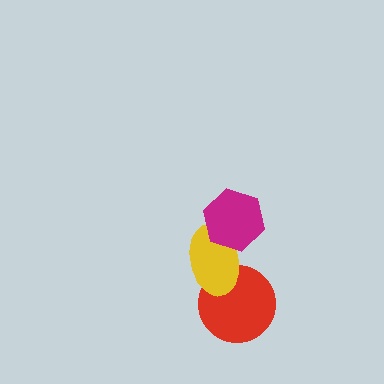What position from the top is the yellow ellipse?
The yellow ellipse is 2nd from the top.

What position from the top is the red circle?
The red circle is 3rd from the top.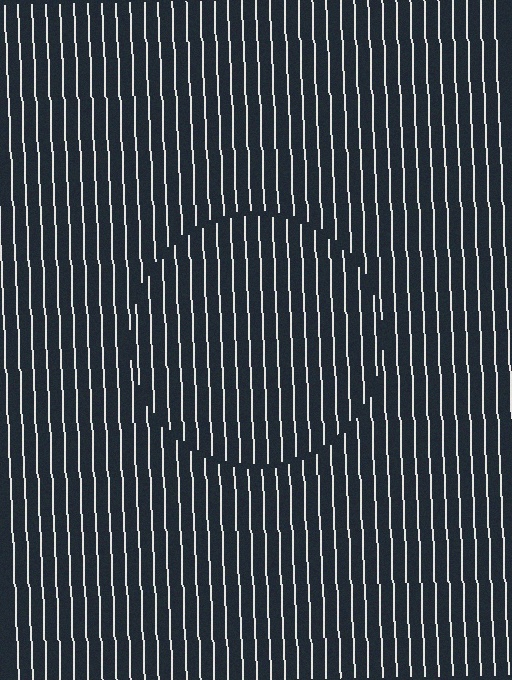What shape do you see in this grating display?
An illusory circle. The interior of the shape contains the same grating, shifted by half a period — the contour is defined by the phase discontinuity where line-ends from the inner and outer gratings abut.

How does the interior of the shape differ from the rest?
The interior of the shape contains the same grating, shifted by half a period — the contour is defined by the phase discontinuity where line-ends from the inner and outer gratings abut.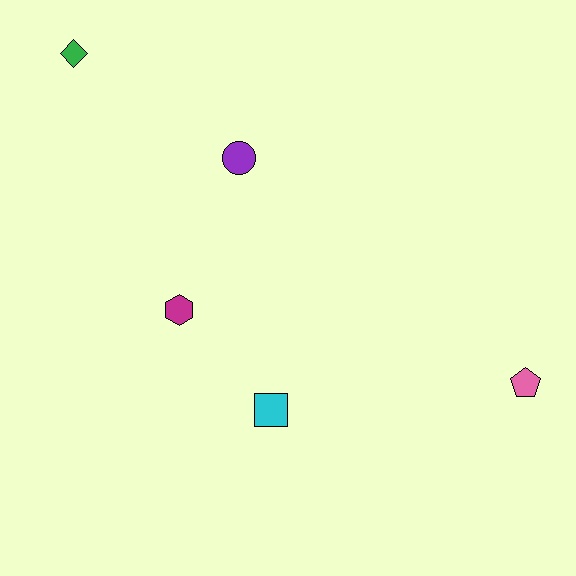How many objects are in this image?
There are 5 objects.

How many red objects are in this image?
There are no red objects.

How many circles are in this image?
There is 1 circle.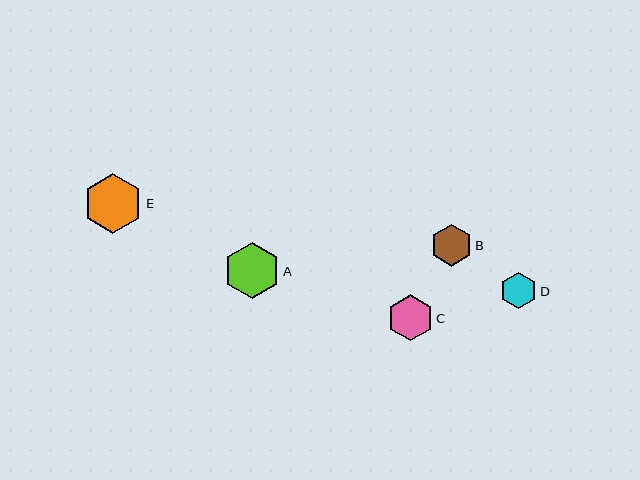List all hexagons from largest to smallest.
From largest to smallest: E, A, C, B, D.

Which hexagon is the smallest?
Hexagon D is the smallest with a size of approximately 37 pixels.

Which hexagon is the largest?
Hexagon E is the largest with a size of approximately 59 pixels.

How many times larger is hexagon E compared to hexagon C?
Hexagon E is approximately 1.3 times the size of hexagon C.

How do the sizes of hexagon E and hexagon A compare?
Hexagon E and hexagon A are approximately the same size.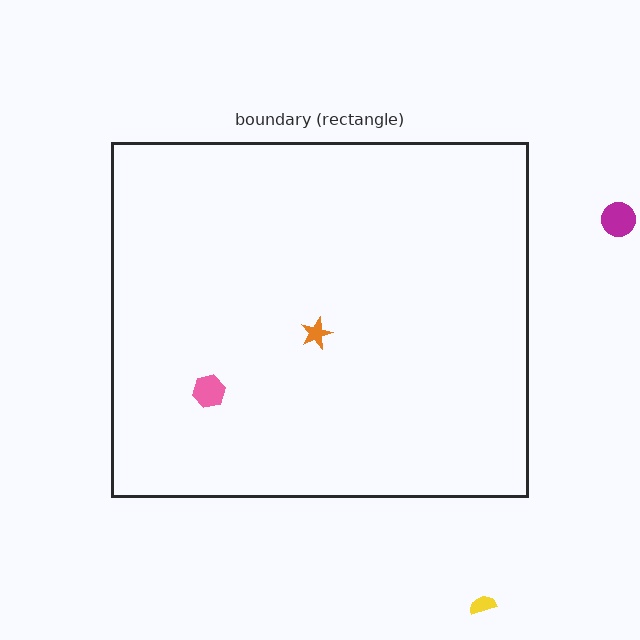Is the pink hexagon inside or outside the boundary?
Inside.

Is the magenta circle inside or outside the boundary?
Outside.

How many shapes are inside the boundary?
2 inside, 2 outside.